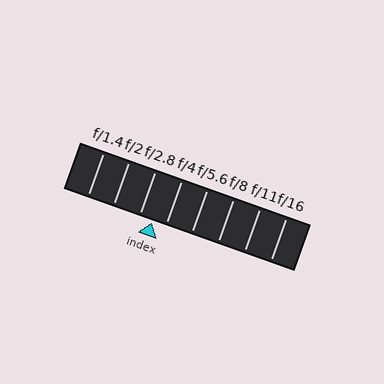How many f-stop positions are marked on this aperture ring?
There are 8 f-stop positions marked.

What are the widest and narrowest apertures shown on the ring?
The widest aperture shown is f/1.4 and the narrowest is f/16.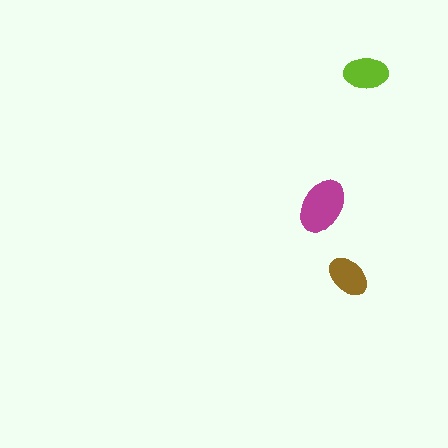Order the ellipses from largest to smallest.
the magenta one, the lime one, the brown one.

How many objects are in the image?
There are 3 objects in the image.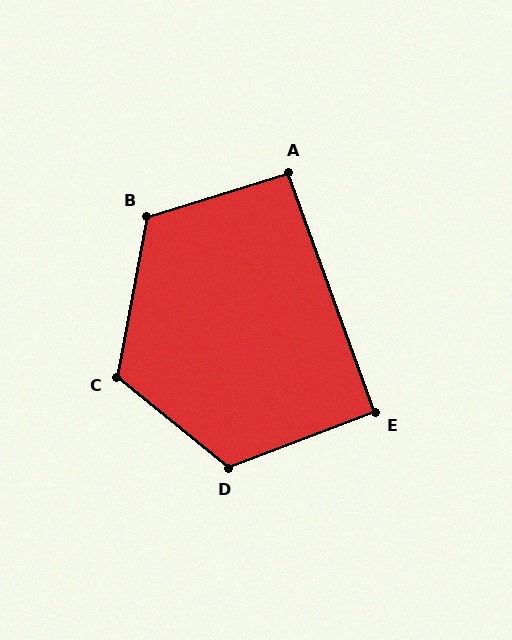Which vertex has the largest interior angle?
D, at approximately 120 degrees.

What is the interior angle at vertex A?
Approximately 93 degrees (approximately right).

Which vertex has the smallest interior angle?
E, at approximately 91 degrees.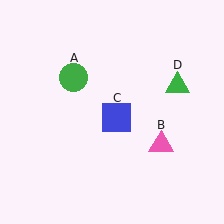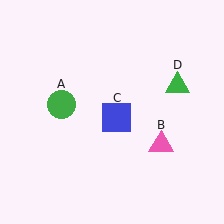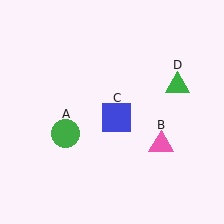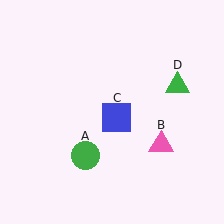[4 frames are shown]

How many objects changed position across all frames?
1 object changed position: green circle (object A).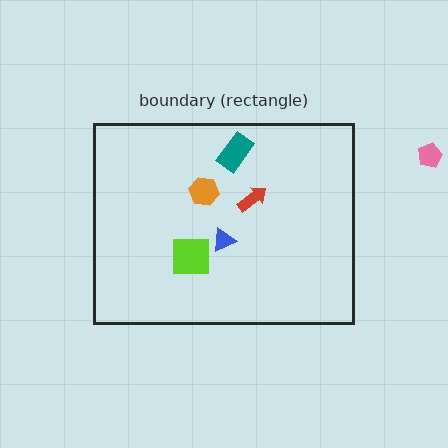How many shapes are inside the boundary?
5 inside, 1 outside.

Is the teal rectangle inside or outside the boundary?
Inside.